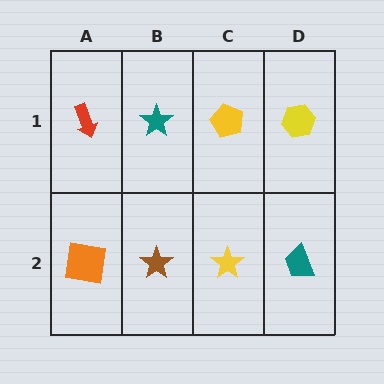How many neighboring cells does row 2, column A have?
2.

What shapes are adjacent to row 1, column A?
An orange square (row 2, column A), a teal star (row 1, column B).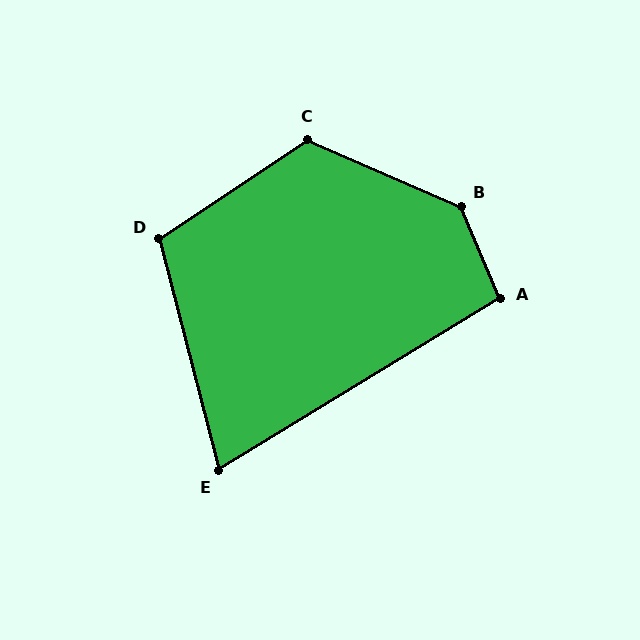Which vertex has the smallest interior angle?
E, at approximately 73 degrees.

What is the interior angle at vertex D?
Approximately 109 degrees (obtuse).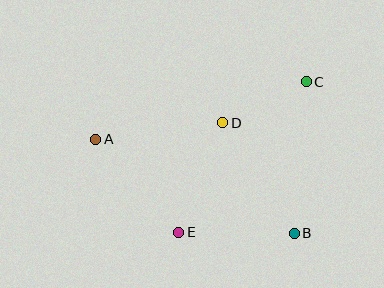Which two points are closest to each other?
Points C and D are closest to each other.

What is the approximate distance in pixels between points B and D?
The distance between B and D is approximately 132 pixels.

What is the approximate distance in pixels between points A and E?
The distance between A and E is approximately 125 pixels.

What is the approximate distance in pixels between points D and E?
The distance between D and E is approximately 118 pixels.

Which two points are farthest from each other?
Points A and B are farthest from each other.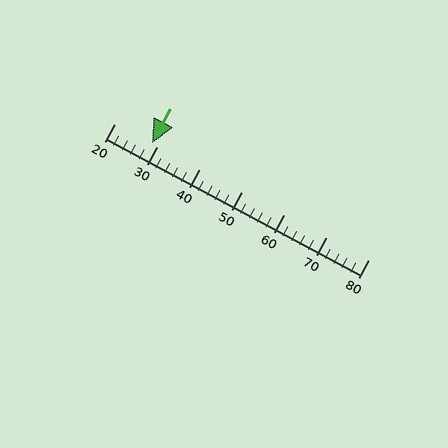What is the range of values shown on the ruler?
The ruler shows values from 20 to 80.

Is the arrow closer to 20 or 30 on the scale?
The arrow is closer to 30.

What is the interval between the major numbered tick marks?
The major tick marks are spaced 10 units apart.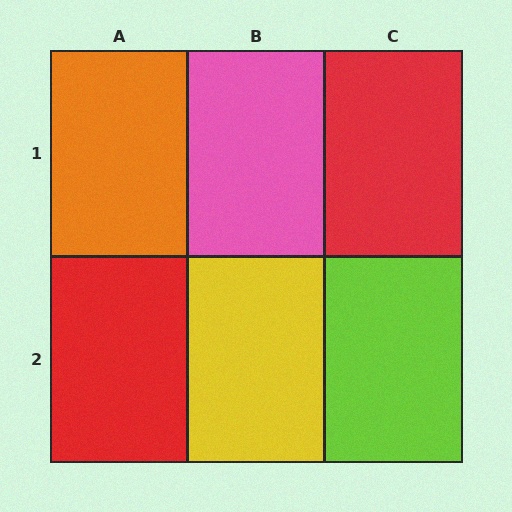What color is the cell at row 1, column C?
Red.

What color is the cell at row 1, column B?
Pink.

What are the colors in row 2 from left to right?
Red, yellow, lime.